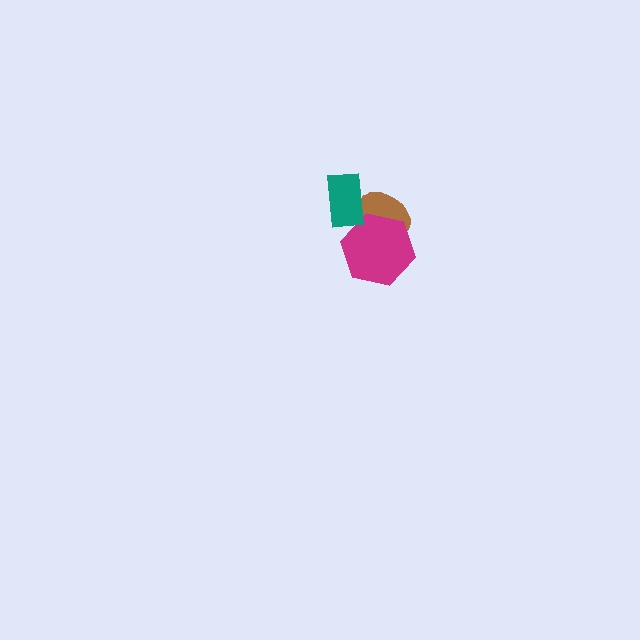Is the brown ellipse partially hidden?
Yes, it is partially covered by another shape.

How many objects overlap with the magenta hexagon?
1 object overlaps with the magenta hexagon.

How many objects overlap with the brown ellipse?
2 objects overlap with the brown ellipse.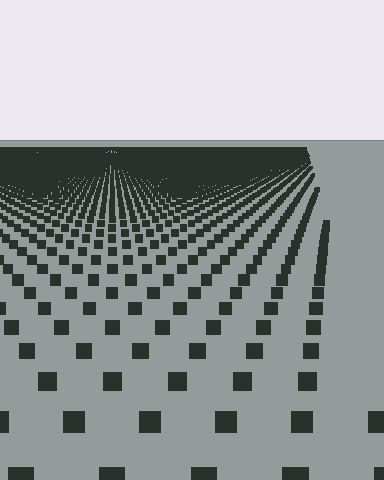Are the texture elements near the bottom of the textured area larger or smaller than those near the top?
Larger. Near the bottom, elements are closer to the viewer and appear at a bigger on-screen size.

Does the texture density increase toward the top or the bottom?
Density increases toward the top.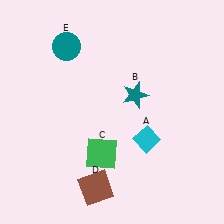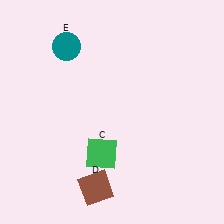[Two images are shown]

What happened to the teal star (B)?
The teal star (B) was removed in Image 2. It was in the top-right area of Image 1.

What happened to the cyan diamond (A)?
The cyan diamond (A) was removed in Image 2. It was in the bottom-right area of Image 1.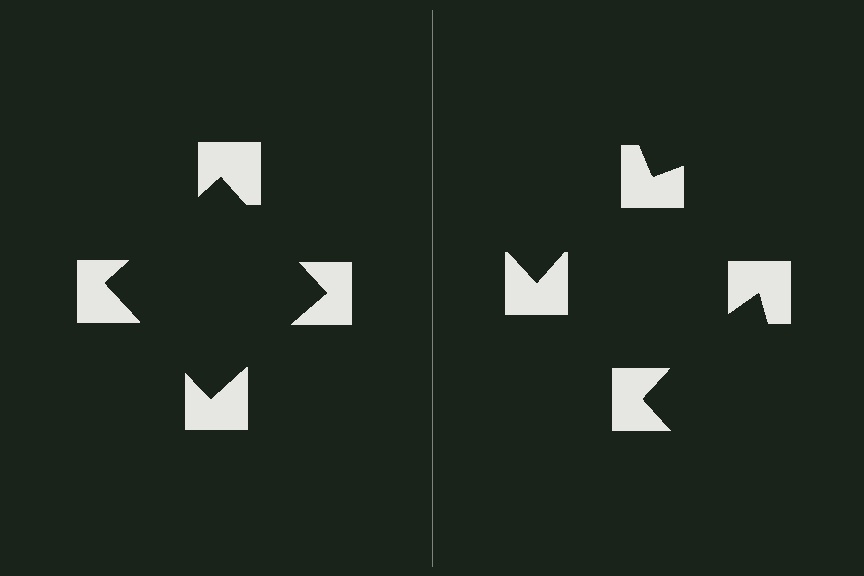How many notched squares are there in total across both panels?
8 — 4 on each side.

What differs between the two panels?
The notched squares are positioned identically on both sides; only the wedge orientations differ. On the left they align to a square; on the right they are misaligned.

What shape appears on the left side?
An illusory square.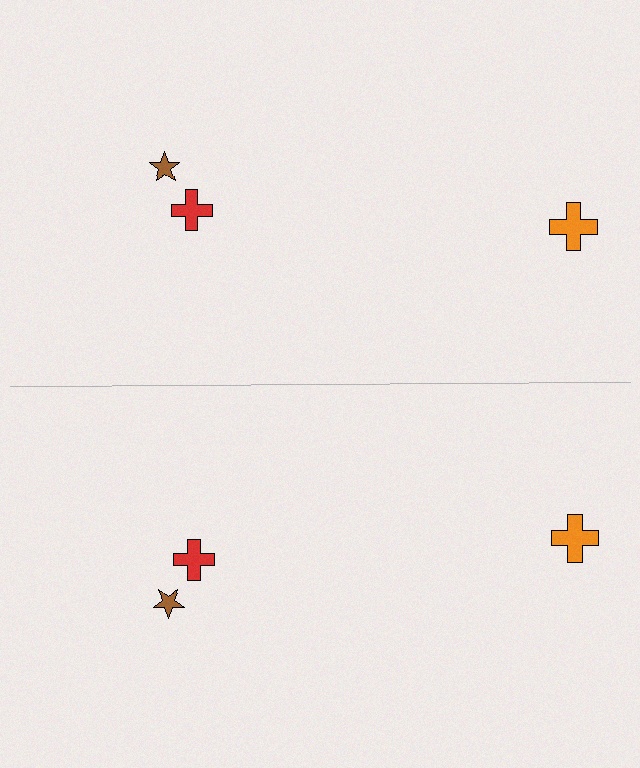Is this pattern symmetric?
Yes, this pattern has bilateral (reflection) symmetry.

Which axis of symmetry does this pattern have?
The pattern has a horizontal axis of symmetry running through the center of the image.